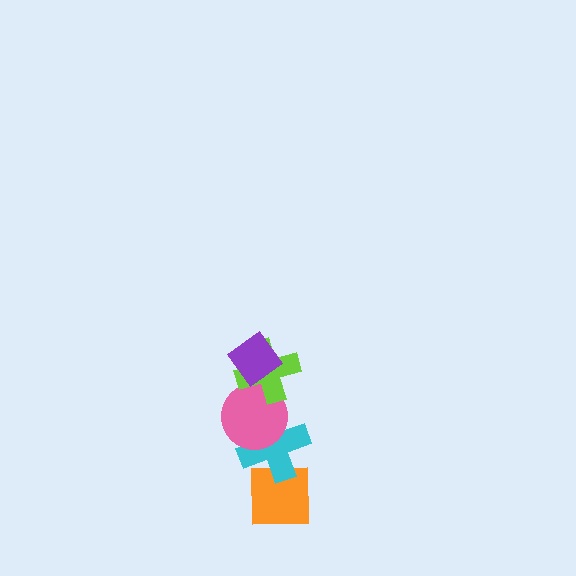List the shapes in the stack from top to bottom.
From top to bottom: the purple diamond, the lime cross, the pink circle, the cyan cross, the orange square.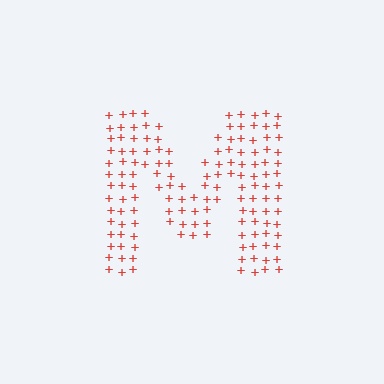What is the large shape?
The large shape is the letter M.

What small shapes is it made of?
It is made of small plus signs.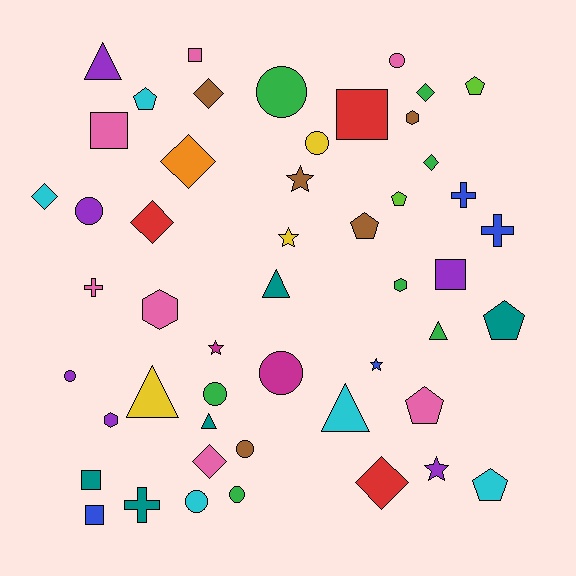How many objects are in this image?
There are 50 objects.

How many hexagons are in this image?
There are 4 hexagons.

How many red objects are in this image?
There are 3 red objects.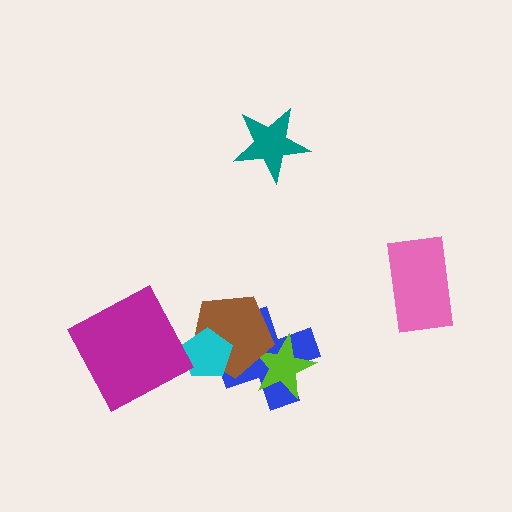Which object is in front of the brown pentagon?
The cyan pentagon is in front of the brown pentagon.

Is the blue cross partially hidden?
Yes, it is partially covered by another shape.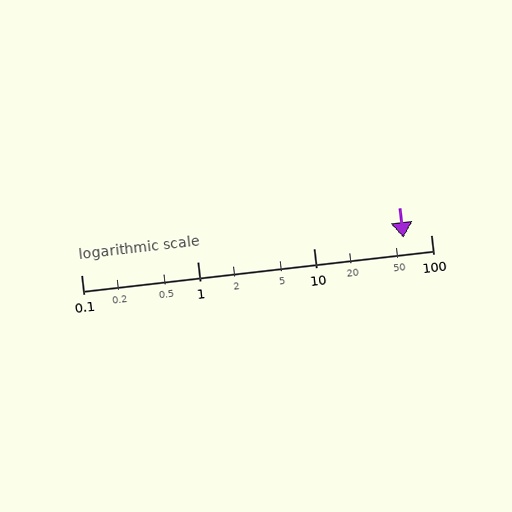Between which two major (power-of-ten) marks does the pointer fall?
The pointer is between 10 and 100.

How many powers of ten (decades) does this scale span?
The scale spans 3 decades, from 0.1 to 100.